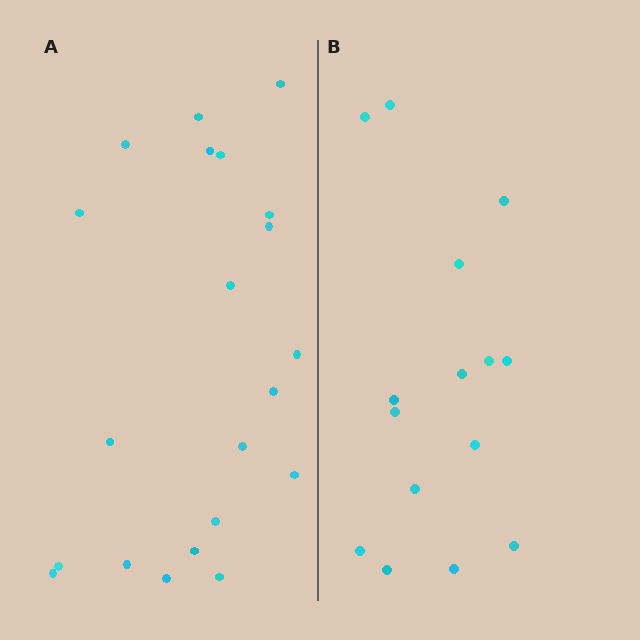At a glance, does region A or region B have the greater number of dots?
Region A (the left region) has more dots.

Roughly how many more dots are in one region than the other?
Region A has about 6 more dots than region B.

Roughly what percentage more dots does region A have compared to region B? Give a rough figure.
About 40% more.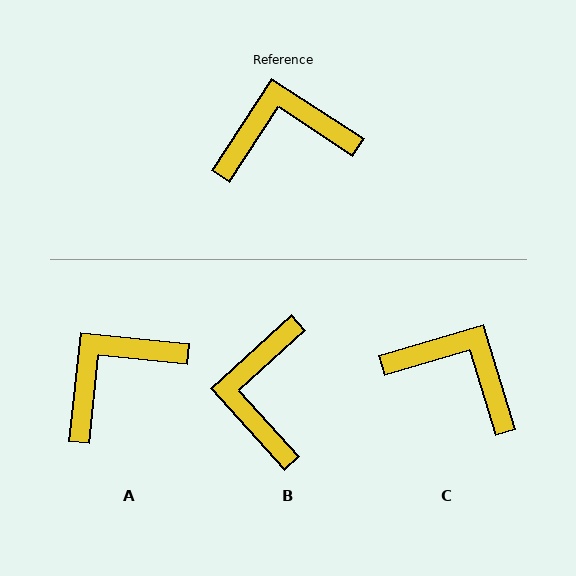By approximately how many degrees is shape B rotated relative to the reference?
Approximately 75 degrees counter-clockwise.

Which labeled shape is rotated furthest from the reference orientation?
B, about 75 degrees away.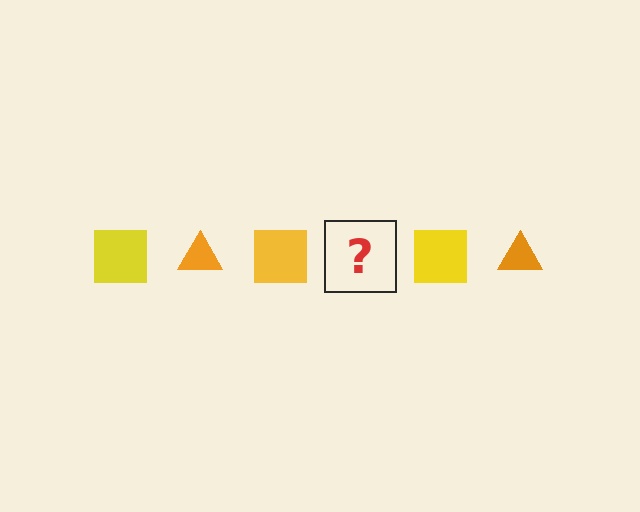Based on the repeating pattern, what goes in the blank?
The blank should be an orange triangle.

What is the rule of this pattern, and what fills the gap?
The rule is that the pattern alternates between yellow square and orange triangle. The gap should be filled with an orange triangle.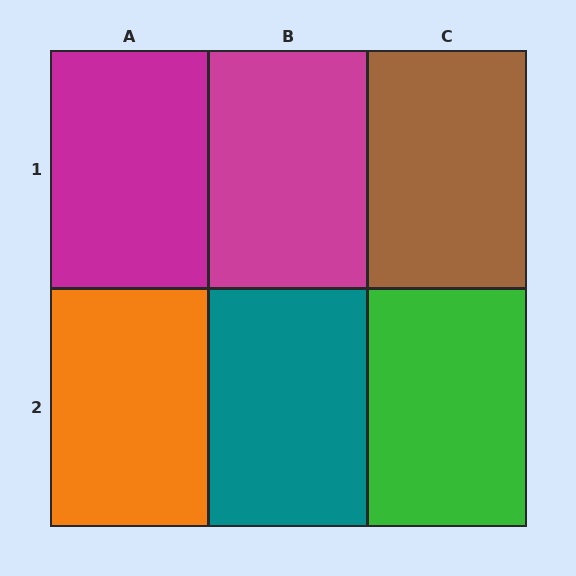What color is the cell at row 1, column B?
Magenta.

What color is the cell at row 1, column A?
Magenta.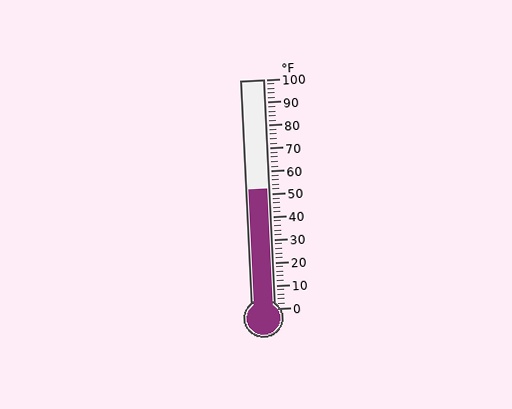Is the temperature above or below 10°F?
The temperature is above 10°F.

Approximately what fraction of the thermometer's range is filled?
The thermometer is filled to approximately 50% of its range.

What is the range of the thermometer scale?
The thermometer scale ranges from 0°F to 100°F.